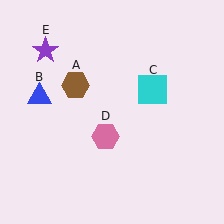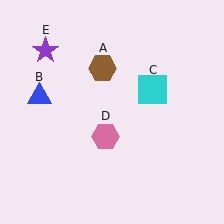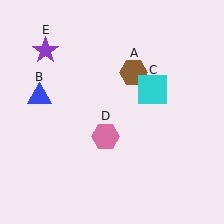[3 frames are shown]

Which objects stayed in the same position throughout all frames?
Blue triangle (object B) and cyan square (object C) and pink hexagon (object D) and purple star (object E) remained stationary.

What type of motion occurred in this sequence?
The brown hexagon (object A) rotated clockwise around the center of the scene.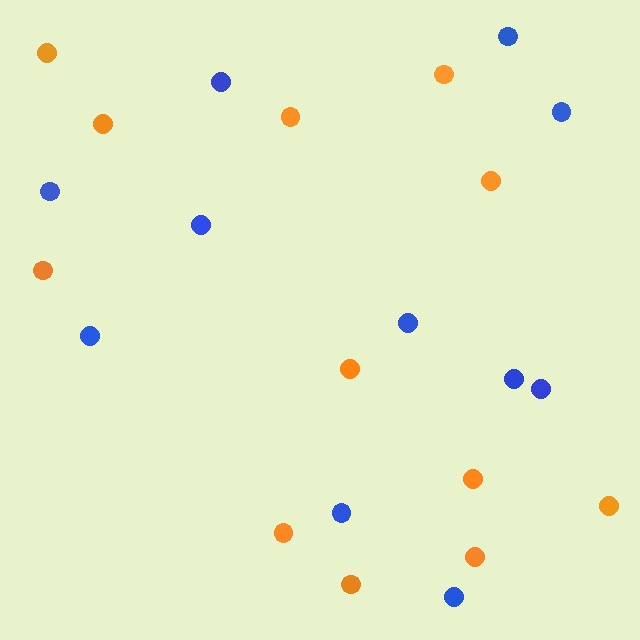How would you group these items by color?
There are 2 groups: one group of blue circles (11) and one group of orange circles (12).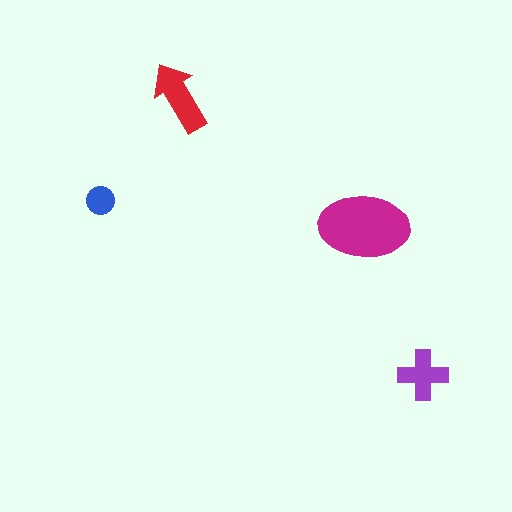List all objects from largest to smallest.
The magenta ellipse, the red arrow, the purple cross, the blue circle.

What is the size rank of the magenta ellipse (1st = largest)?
1st.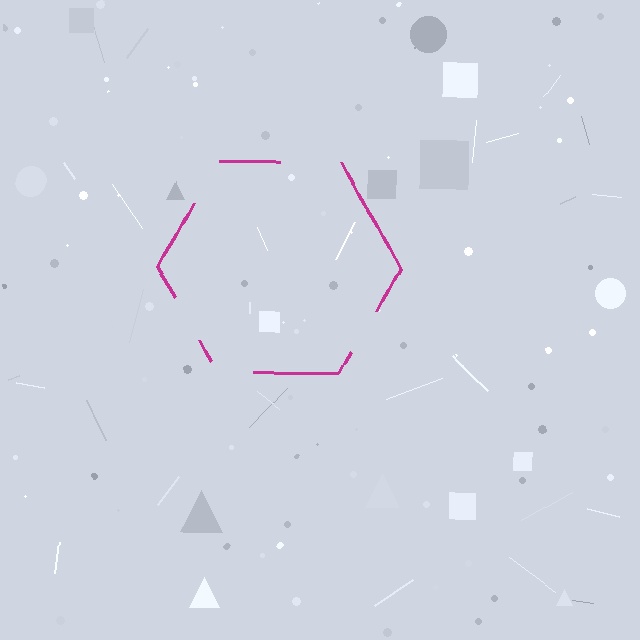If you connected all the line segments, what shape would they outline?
They would outline a hexagon.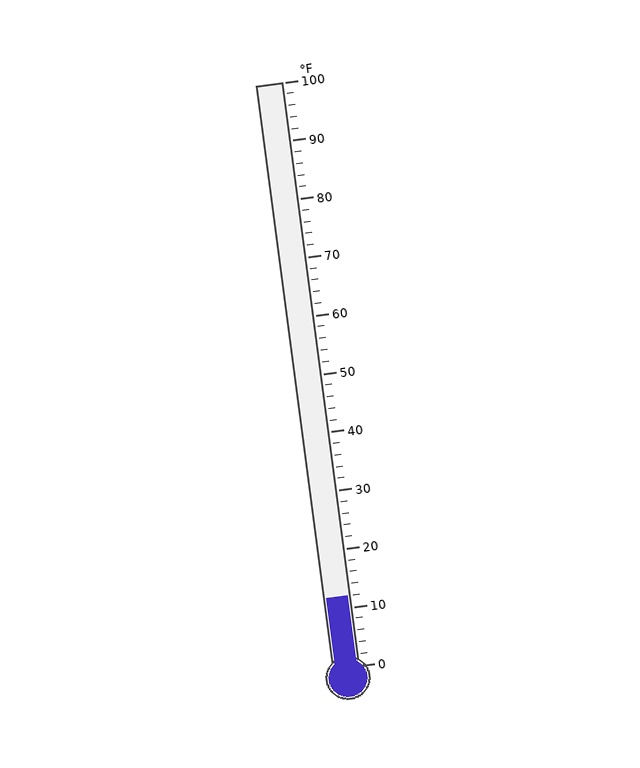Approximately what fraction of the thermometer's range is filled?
The thermometer is filled to approximately 10% of its range.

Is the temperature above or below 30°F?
The temperature is below 30°F.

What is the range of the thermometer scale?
The thermometer scale ranges from 0°F to 100°F.